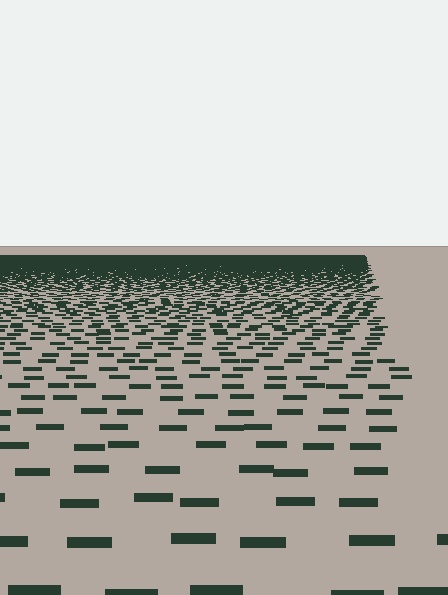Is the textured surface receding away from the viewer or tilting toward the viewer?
The surface is receding away from the viewer. Texture elements get smaller and denser toward the top.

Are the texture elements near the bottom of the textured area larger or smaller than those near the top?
Larger. Near the bottom, elements are closer to the viewer and appear at a bigger on-screen size.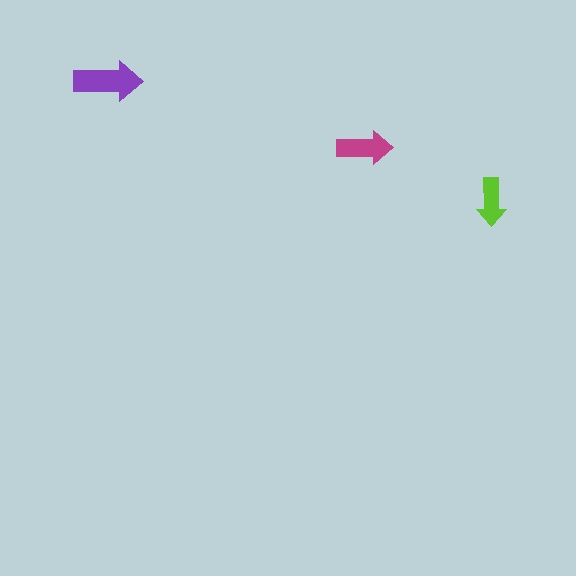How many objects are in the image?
There are 3 objects in the image.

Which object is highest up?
The purple arrow is topmost.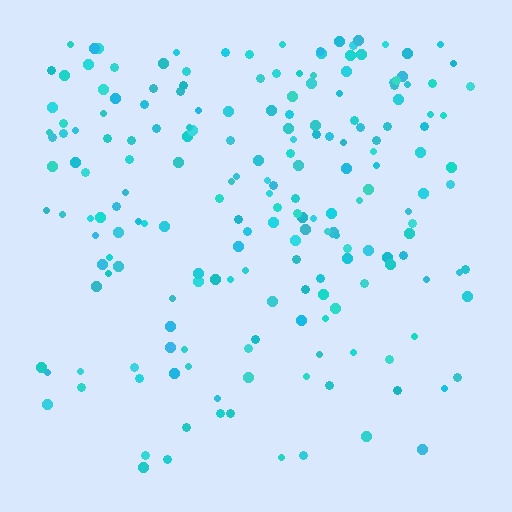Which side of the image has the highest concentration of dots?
The top.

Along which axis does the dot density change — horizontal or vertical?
Vertical.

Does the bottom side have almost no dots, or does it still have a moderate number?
Still a moderate number, just noticeably fewer than the top.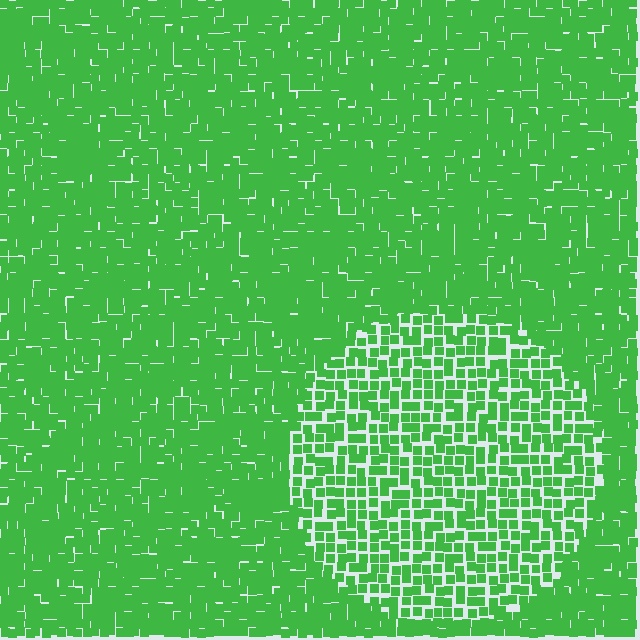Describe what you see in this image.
The image contains small green elements arranged at two different densities. A circle-shaped region is visible where the elements are less densely packed than the surrounding area.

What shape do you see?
I see a circle.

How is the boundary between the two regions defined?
The boundary is defined by a change in element density (approximately 1.7x ratio). All elements are the same color, size, and shape.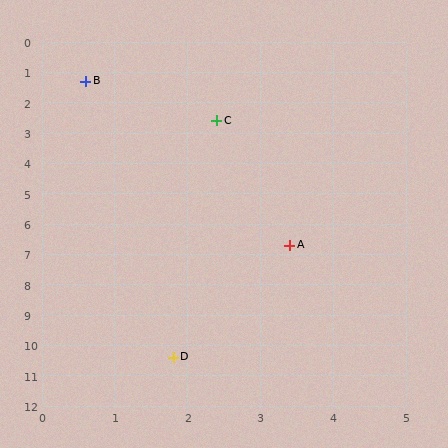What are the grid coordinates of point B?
Point B is at approximately (0.6, 1.3).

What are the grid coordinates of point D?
Point D is at approximately (1.8, 10.4).